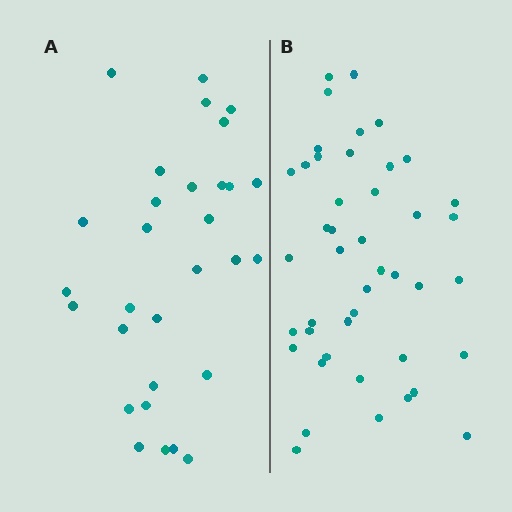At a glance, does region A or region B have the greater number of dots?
Region B (the right region) has more dots.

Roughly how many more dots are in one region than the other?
Region B has approximately 15 more dots than region A.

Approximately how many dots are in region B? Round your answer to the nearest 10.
About 40 dots. (The exact count is 44, which rounds to 40.)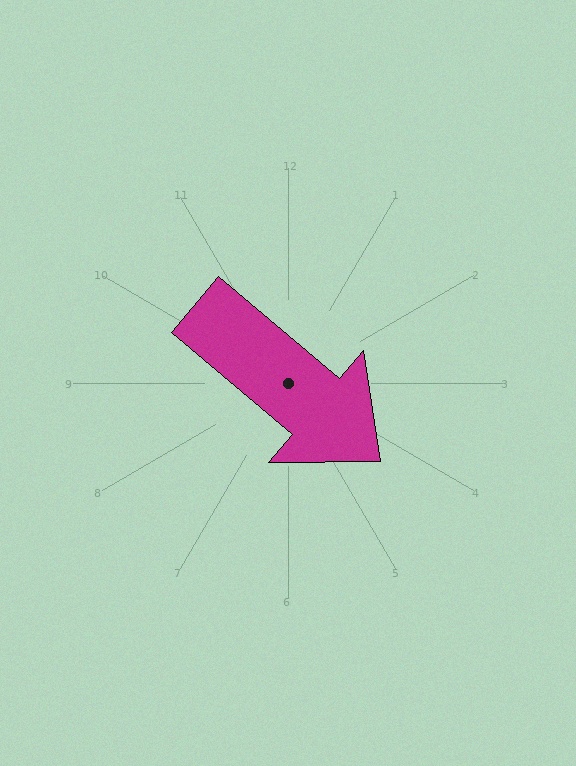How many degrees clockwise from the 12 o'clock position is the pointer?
Approximately 130 degrees.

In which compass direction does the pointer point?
Southeast.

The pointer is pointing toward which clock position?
Roughly 4 o'clock.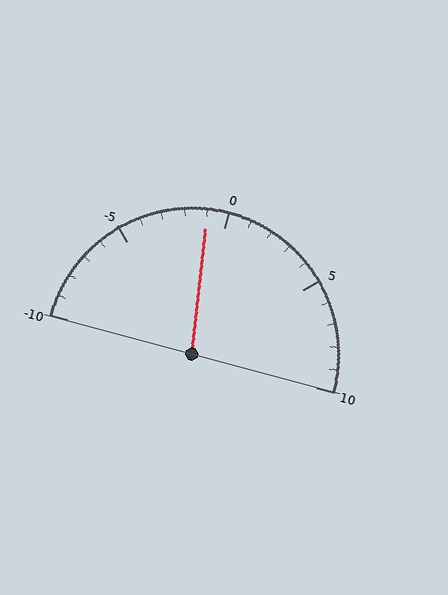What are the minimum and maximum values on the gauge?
The gauge ranges from -10 to 10.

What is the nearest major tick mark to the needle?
The nearest major tick mark is 0.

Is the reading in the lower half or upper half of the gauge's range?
The reading is in the lower half of the range (-10 to 10).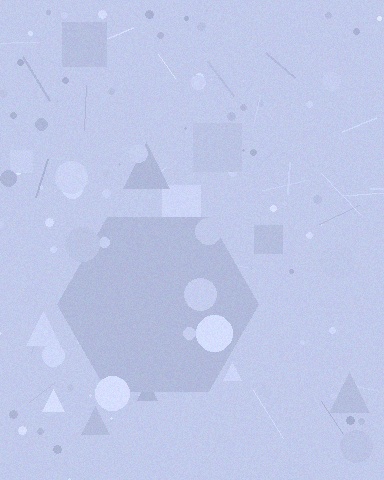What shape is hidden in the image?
A hexagon is hidden in the image.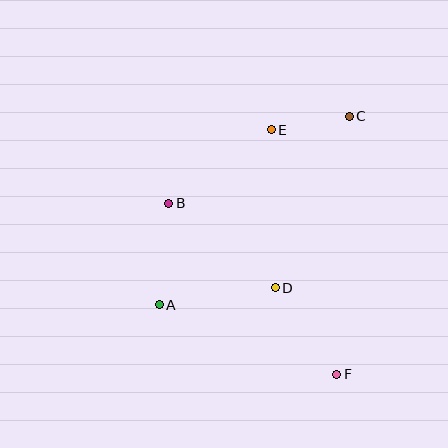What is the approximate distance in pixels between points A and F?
The distance between A and F is approximately 190 pixels.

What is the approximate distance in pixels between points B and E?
The distance between B and E is approximately 126 pixels.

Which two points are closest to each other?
Points C and E are closest to each other.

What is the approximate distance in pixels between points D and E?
The distance between D and E is approximately 158 pixels.